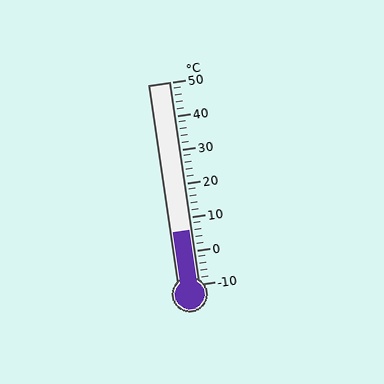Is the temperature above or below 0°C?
The temperature is above 0°C.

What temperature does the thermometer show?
The thermometer shows approximately 6°C.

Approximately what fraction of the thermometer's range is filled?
The thermometer is filled to approximately 25% of its range.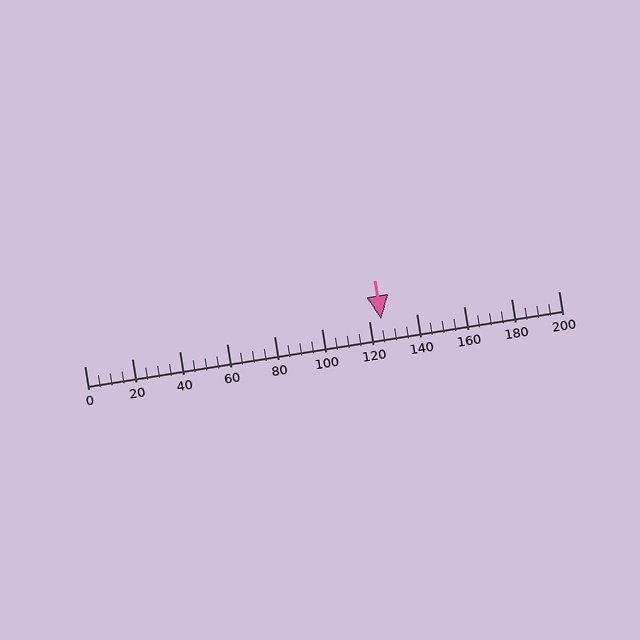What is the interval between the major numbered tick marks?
The major tick marks are spaced 20 units apart.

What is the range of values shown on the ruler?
The ruler shows values from 0 to 200.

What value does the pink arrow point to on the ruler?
The pink arrow points to approximately 125.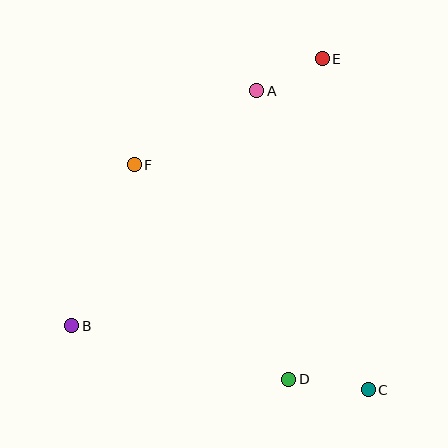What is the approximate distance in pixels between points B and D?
The distance between B and D is approximately 224 pixels.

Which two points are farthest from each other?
Points B and E are farthest from each other.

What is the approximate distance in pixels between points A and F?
The distance between A and F is approximately 143 pixels.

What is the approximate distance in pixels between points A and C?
The distance between A and C is approximately 319 pixels.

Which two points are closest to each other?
Points A and E are closest to each other.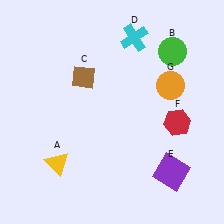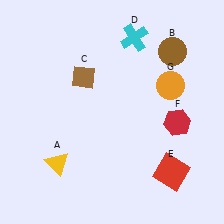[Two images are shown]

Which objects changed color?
B changed from green to brown. E changed from purple to red.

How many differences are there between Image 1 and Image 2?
There are 2 differences between the two images.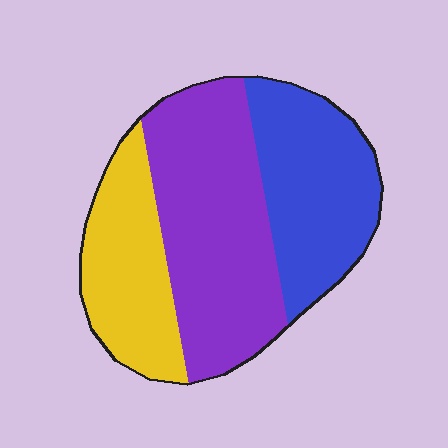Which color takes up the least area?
Yellow, at roughly 25%.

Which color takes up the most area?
Purple, at roughly 45%.